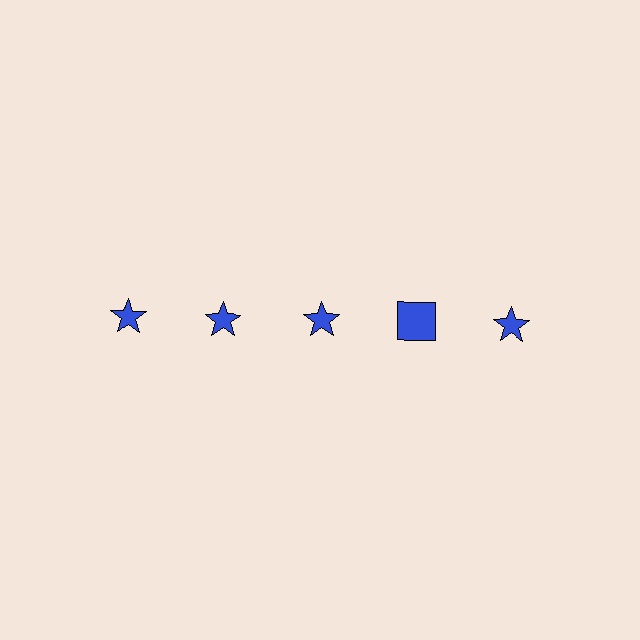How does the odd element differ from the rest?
It has a different shape: square instead of star.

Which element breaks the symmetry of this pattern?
The blue square in the top row, second from right column breaks the symmetry. All other shapes are blue stars.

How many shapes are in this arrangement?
There are 5 shapes arranged in a grid pattern.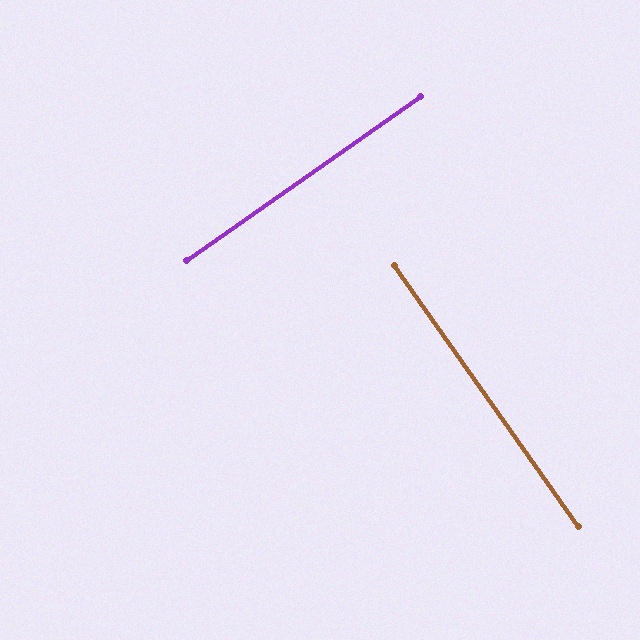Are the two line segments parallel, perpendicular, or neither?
Perpendicular — they meet at approximately 90°.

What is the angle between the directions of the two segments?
Approximately 90 degrees.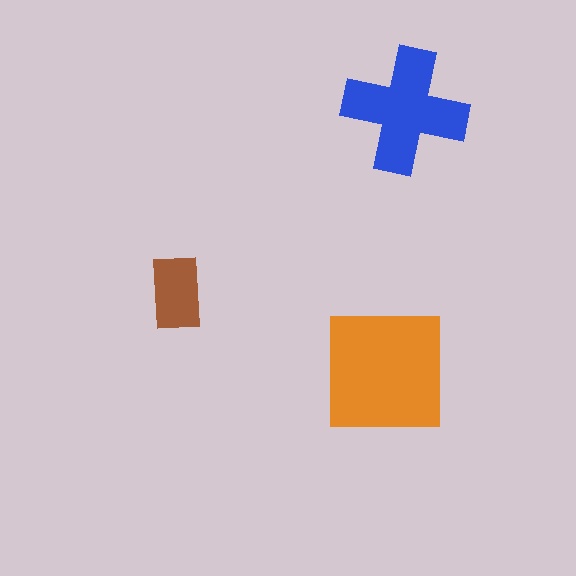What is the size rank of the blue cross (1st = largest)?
2nd.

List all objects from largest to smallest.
The orange square, the blue cross, the brown rectangle.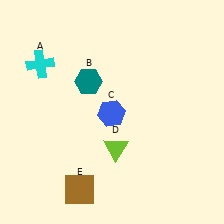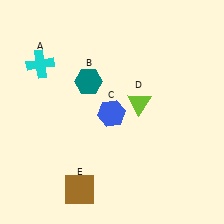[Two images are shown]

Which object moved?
The lime triangle (D) moved up.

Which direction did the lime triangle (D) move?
The lime triangle (D) moved up.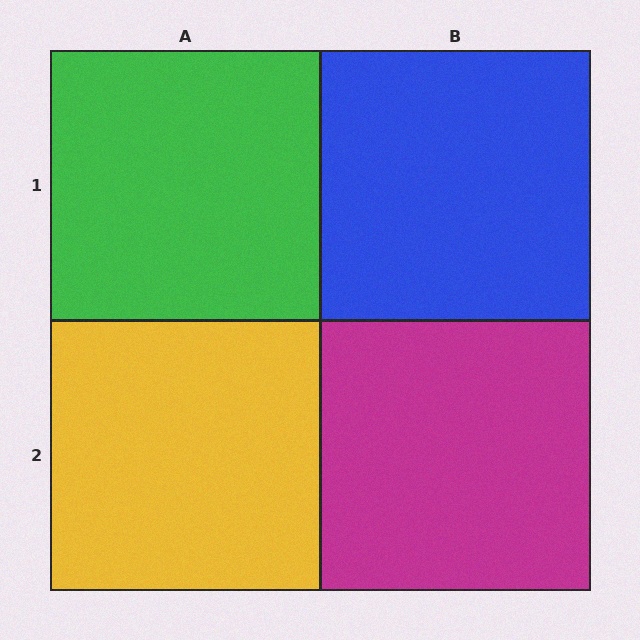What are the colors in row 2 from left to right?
Yellow, magenta.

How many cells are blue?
1 cell is blue.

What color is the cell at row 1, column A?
Green.